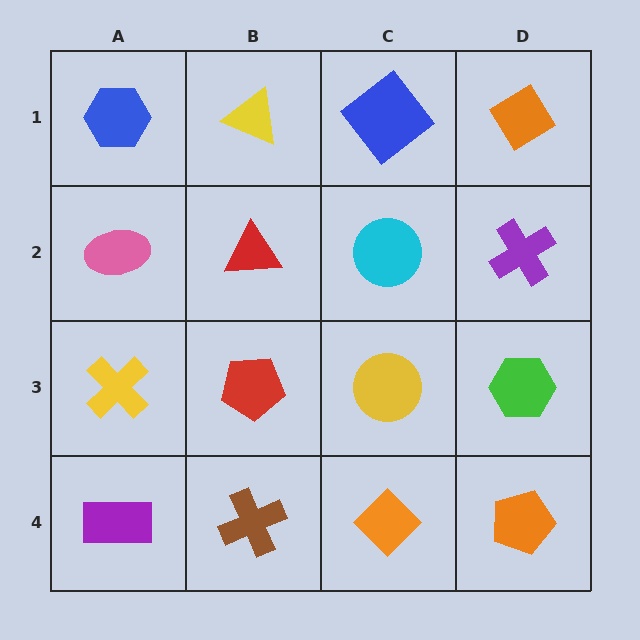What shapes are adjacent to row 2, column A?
A blue hexagon (row 1, column A), a yellow cross (row 3, column A), a red triangle (row 2, column B).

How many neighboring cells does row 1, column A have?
2.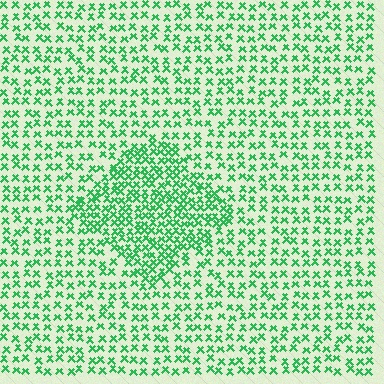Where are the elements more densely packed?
The elements are more densely packed inside the diamond boundary.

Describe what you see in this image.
The image contains small green elements arranged at two different densities. A diamond-shaped region is visible where the elements are more densely packed than the surrounding area.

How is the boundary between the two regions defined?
The boundary is defined by a change in element density (approximately 1.9x ratio). All elements are the same color, size, and shape.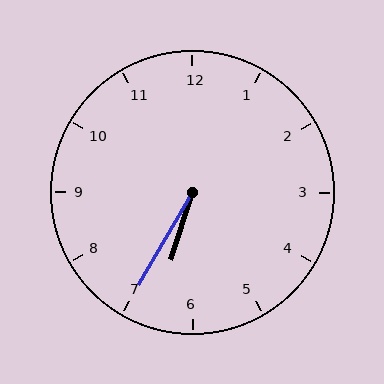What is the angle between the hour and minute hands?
Approximately 12 degrees.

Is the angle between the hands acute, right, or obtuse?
It is acute.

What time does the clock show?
6:35.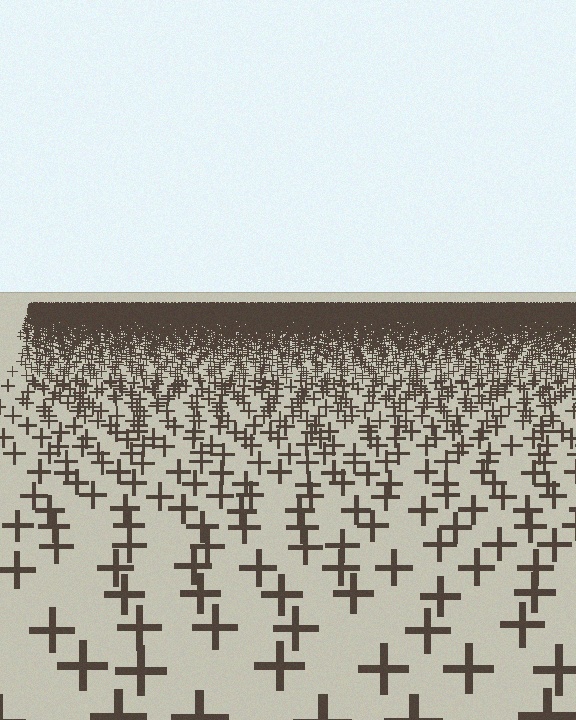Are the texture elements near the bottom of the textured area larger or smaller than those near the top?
Larger. Near the bottom, elements are closer to the viewer and appear at a bigger on-screen size.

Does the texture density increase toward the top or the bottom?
Density increases toward the top.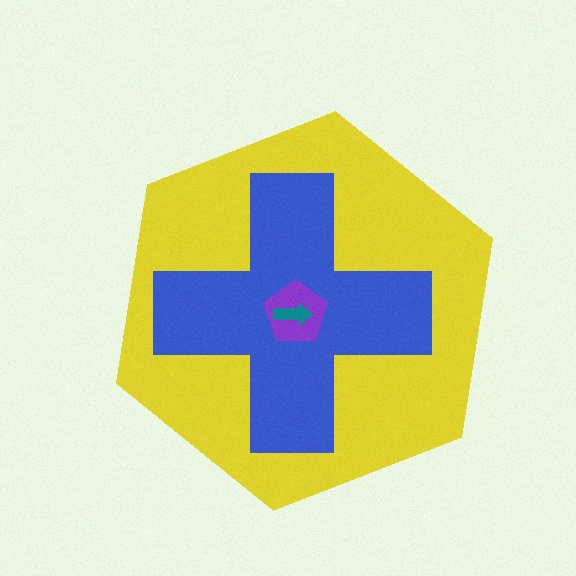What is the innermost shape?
The teal arrow.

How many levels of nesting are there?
4.